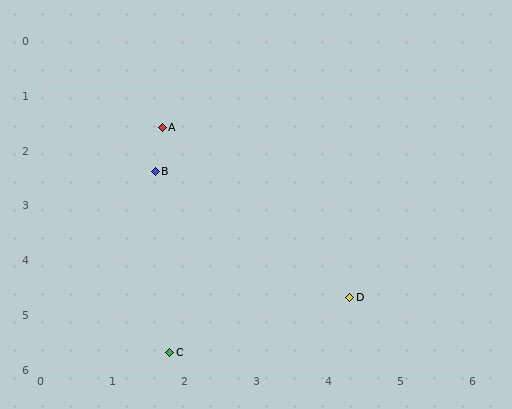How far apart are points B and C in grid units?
Points B and C are about 3.3 grid units apart.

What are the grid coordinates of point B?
Point B is at approximately (1.6, 2.4).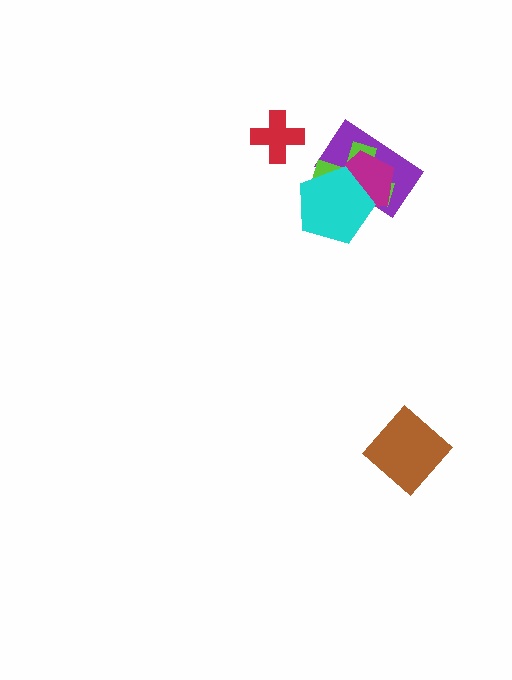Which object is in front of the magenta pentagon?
The cyan pentagon is in front of the magenta pentagon.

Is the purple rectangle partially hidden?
Yes, it is partially covered by another shape.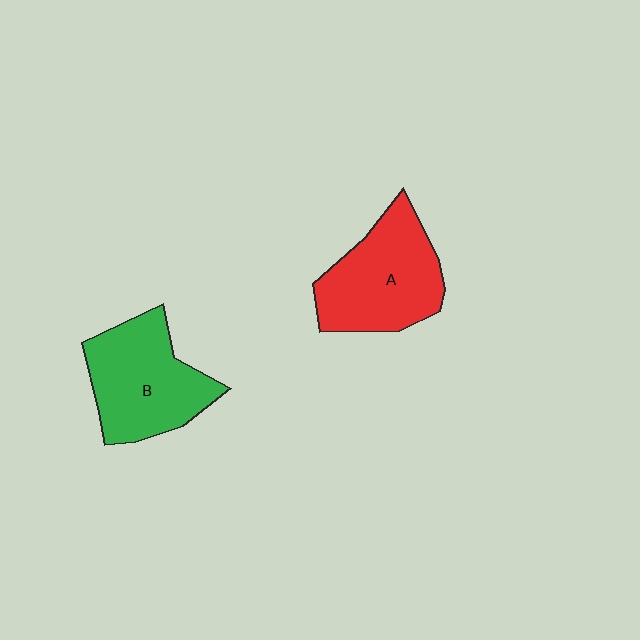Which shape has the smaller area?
Shape B (green).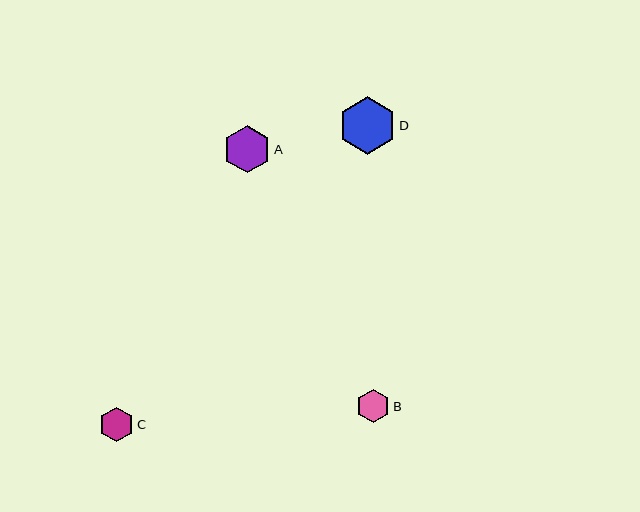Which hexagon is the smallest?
Hexagon B is the smallest with a size of approximately 33 pixels.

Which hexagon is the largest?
Hexagon D is the largest with a size of approximately 57 pixels.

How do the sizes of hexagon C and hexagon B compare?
Hexagon C and hexagon B are approximately the same size.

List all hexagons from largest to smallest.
From largest to smallest: D, A, C, B.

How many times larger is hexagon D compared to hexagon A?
Hexagon D is approximately 1.2 times the size of hexagon A.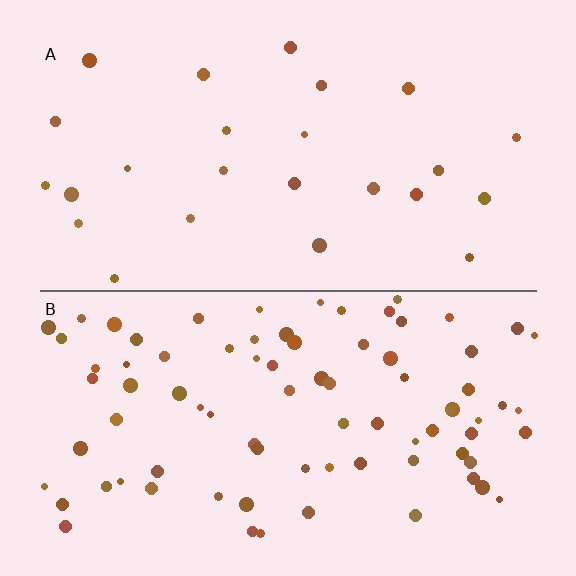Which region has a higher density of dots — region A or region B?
B (the bottom).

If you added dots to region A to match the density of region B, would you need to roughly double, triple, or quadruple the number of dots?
Approximately triple.